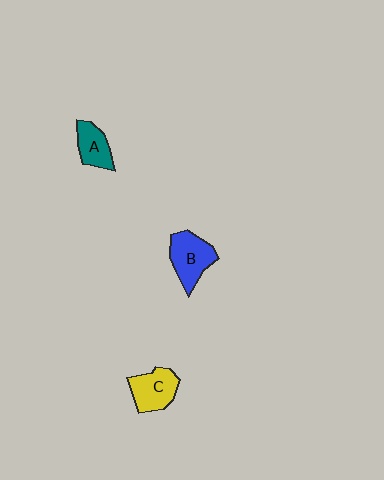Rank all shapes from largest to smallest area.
From largest to smallest: B (blue), C (yellow), A (teal).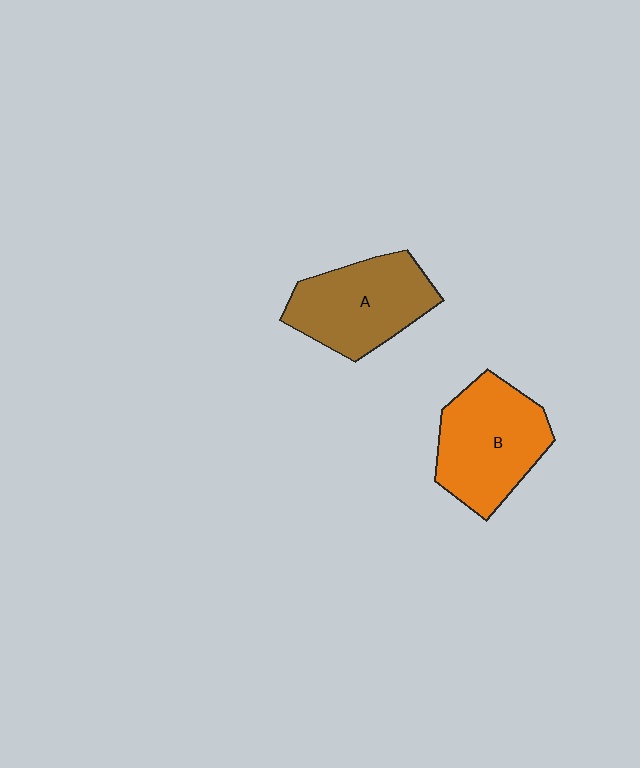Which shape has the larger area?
Shape B (orange).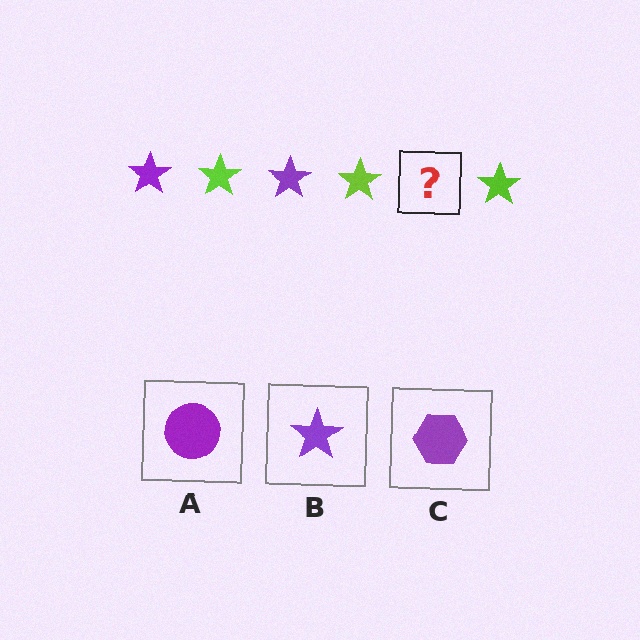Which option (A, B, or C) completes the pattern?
B.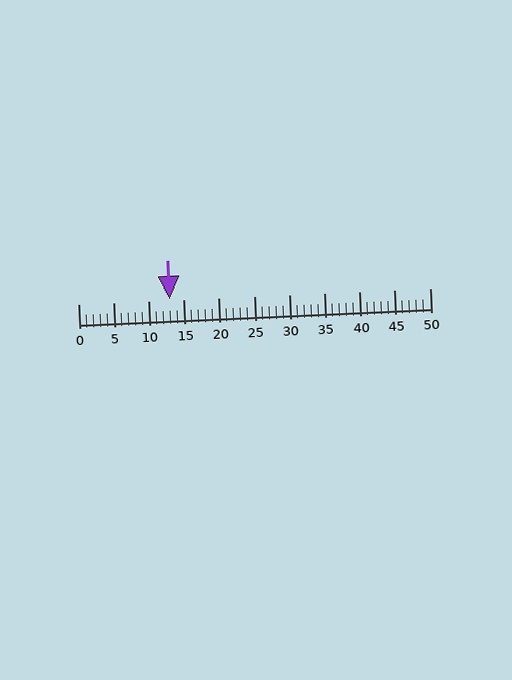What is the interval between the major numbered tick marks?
The major tick marks are spaced 5 units apart.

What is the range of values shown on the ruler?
The ruler shows values from 0 to 50.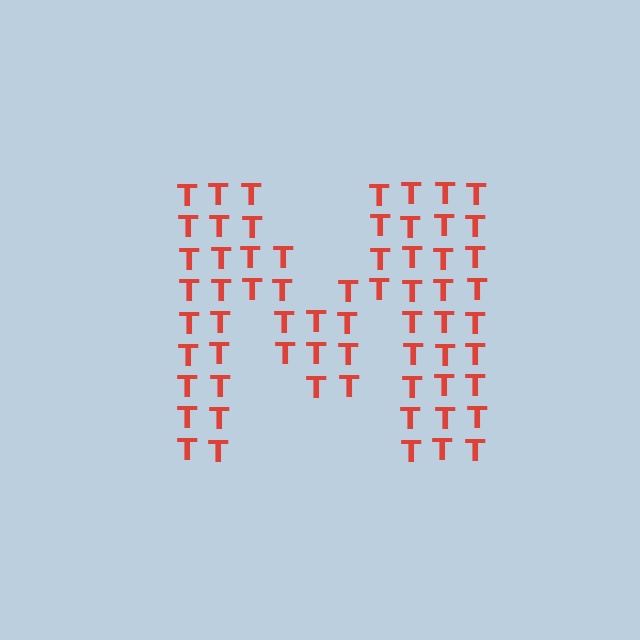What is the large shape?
The large shape is the letter M.